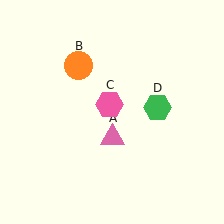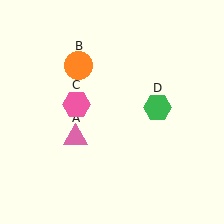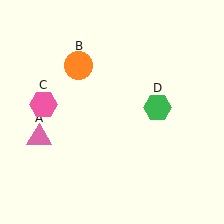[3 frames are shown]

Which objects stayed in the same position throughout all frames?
Orange circle (object B) and green hexagon (object D) remained stationary.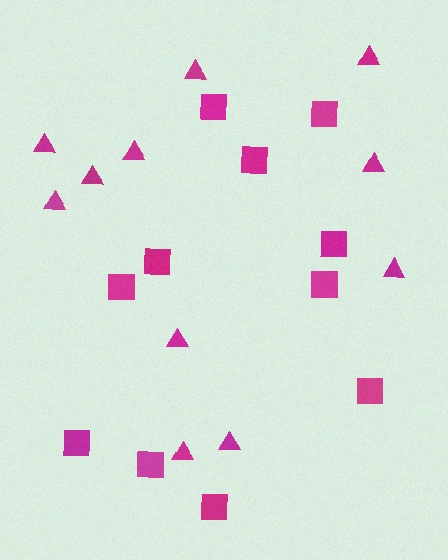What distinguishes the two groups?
There are 2 groups: one group of triangles (11) and one group of squares (11).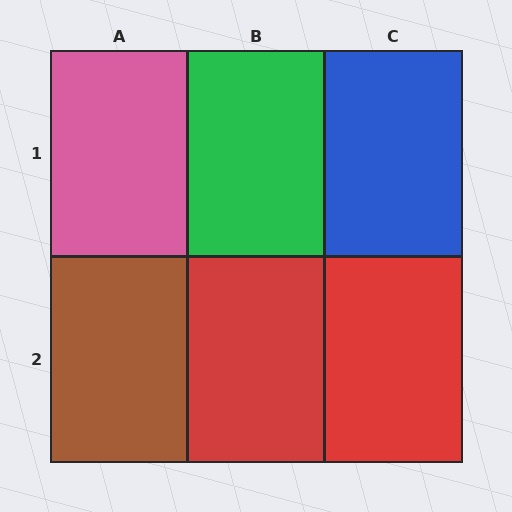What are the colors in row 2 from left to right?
Brown, red, red.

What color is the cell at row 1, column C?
Blue.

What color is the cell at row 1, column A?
Pink.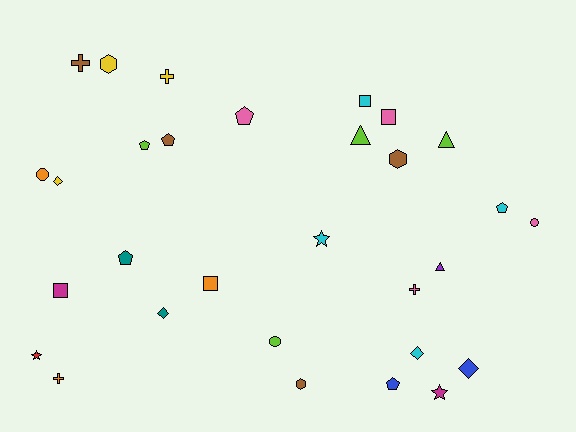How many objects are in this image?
There are 30 objects.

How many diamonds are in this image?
There are 4 diamonds.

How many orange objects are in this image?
There are 3 orange objects.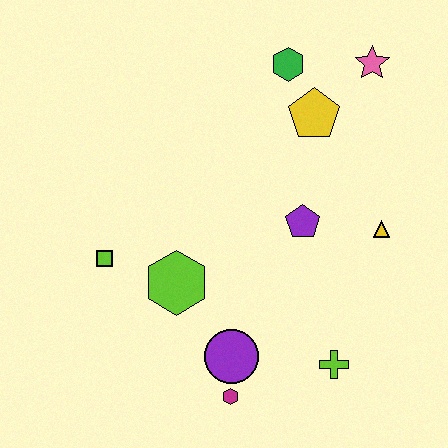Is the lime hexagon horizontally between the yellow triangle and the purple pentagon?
No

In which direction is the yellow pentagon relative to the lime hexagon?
The yellow pentagon is above the lime hexagon.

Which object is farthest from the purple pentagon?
The lime square is farthest from the purple pentagon.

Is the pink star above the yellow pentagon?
Yes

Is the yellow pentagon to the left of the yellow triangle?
Yes